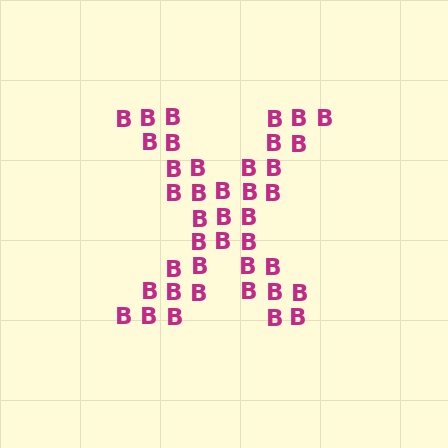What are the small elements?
The small elements are letter B's.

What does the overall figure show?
The overall figure shows the letter X.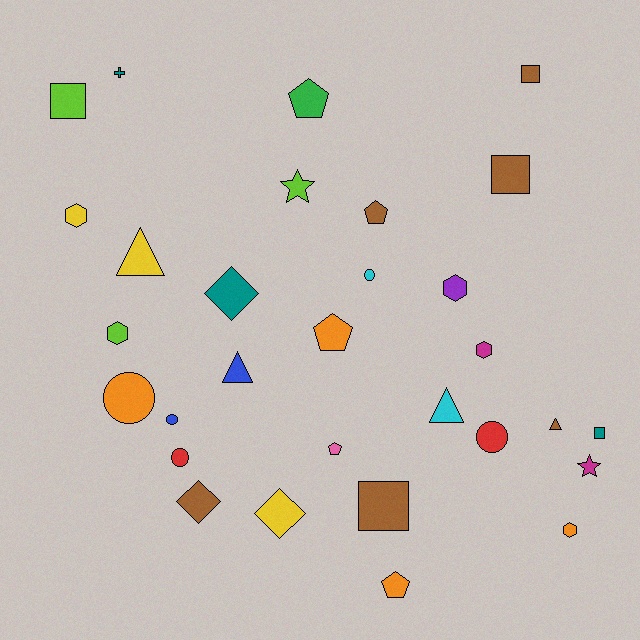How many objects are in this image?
There are 30 objects.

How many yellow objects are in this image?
There are 3 yellow objects.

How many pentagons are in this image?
There are 5 pentagons.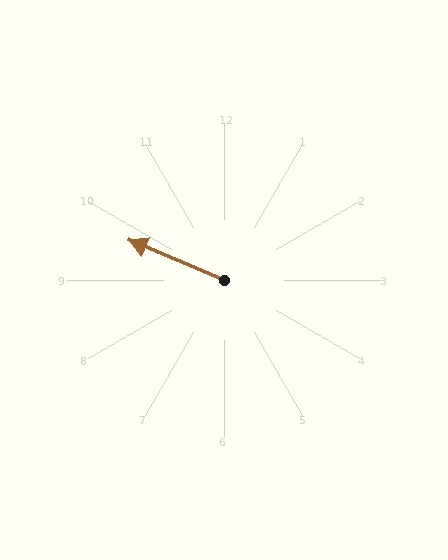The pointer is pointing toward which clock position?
Roughly 10 o'clock.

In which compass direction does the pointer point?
Northwest.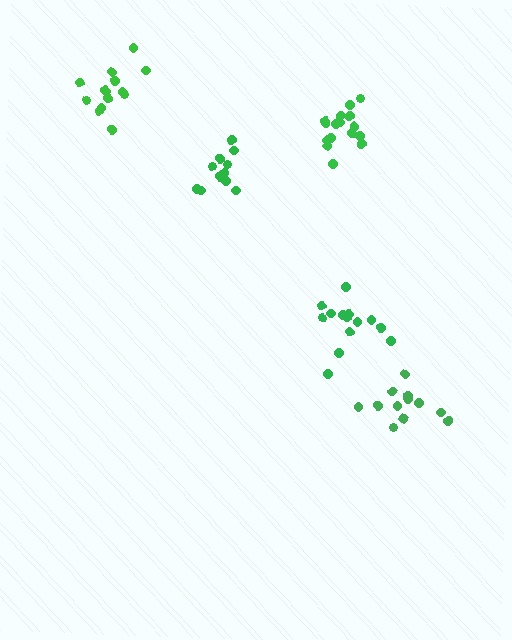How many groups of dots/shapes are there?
There are 5 groups.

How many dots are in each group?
Group 1: 13 dots, Group 2: 17 dots, Group 3: 11 dots, Group 4: 14 dots, Group 5: 14 dots (69 total).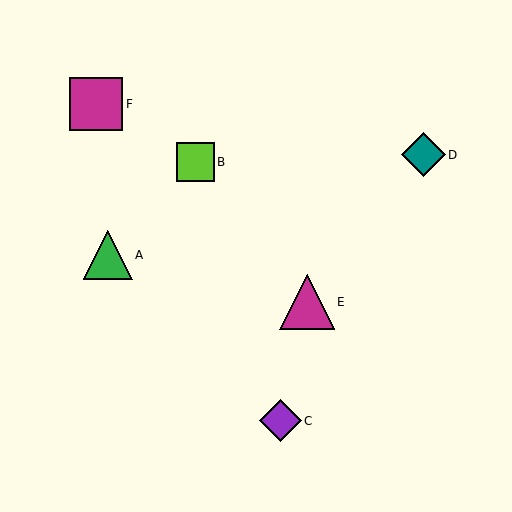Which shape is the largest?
The magenta triangle (labeled E) is the largest.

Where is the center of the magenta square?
The center of the magenta square is at (96, 104).